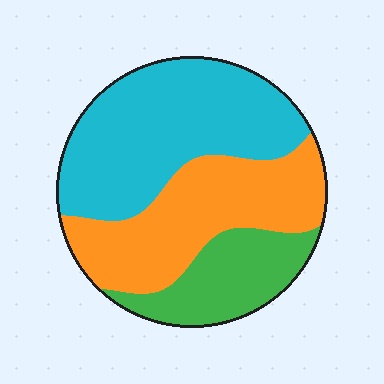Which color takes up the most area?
Cyan, at roughly 45%.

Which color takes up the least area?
Green, at roughly 20%.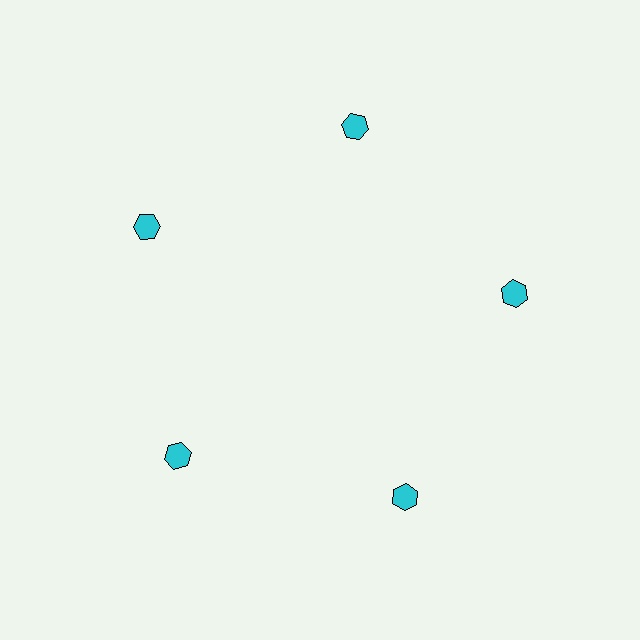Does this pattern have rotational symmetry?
Yes, this pattern has 5-fold rotational symmetry. It looks the same after rotating 72 degrees around the center.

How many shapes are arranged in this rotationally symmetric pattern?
There are 5 shapes, arranged in 5 groups of 1.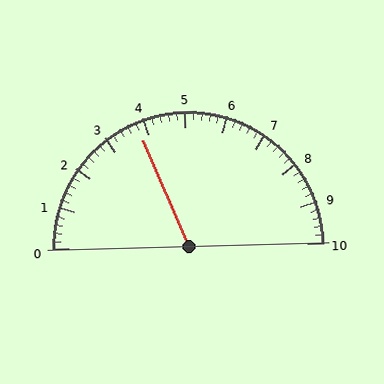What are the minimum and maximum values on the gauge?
The gauge ranges from 0 to 10.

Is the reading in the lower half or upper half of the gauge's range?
The reading is in the lower half of the range (0 to 10).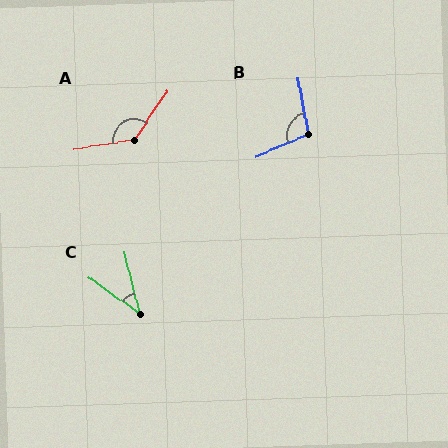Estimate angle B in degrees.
Approximately 102 degrees.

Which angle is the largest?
A, at approximately 132 degrees.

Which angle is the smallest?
C, at approximately 40 degrees.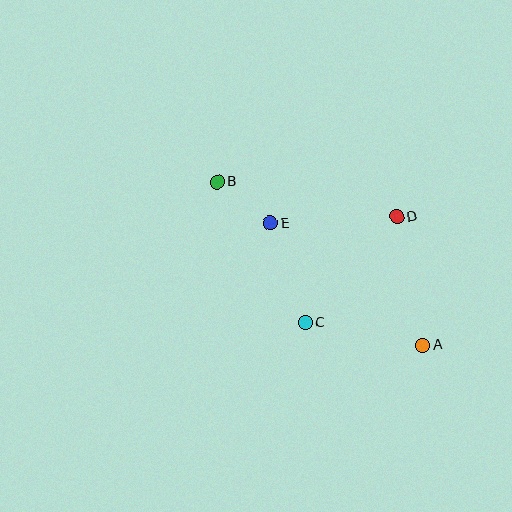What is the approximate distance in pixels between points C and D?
The distance between C and D is approximately 140 pixels.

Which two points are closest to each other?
Points B and E are closest to each other.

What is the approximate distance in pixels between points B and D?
The distance between B and D is approximately 183 pixels.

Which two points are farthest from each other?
Points A and B are farthest from each other.